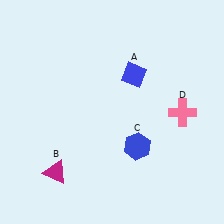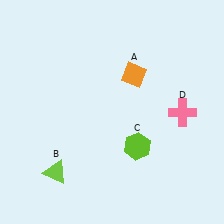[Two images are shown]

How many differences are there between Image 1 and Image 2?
There are 3 differences between the two images.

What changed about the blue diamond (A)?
In Image 1, A is blue. In Image 2, it changed to orange.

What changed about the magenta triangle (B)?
In Image 1, B is magenta. In Image 2, it changed to lime.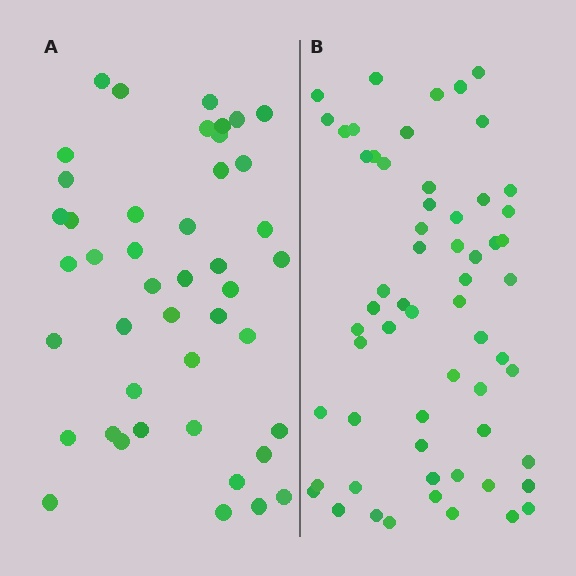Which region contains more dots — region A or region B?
Region B (the right region) has more dots.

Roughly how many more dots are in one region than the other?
Region B has approximately 15 more dots than region A.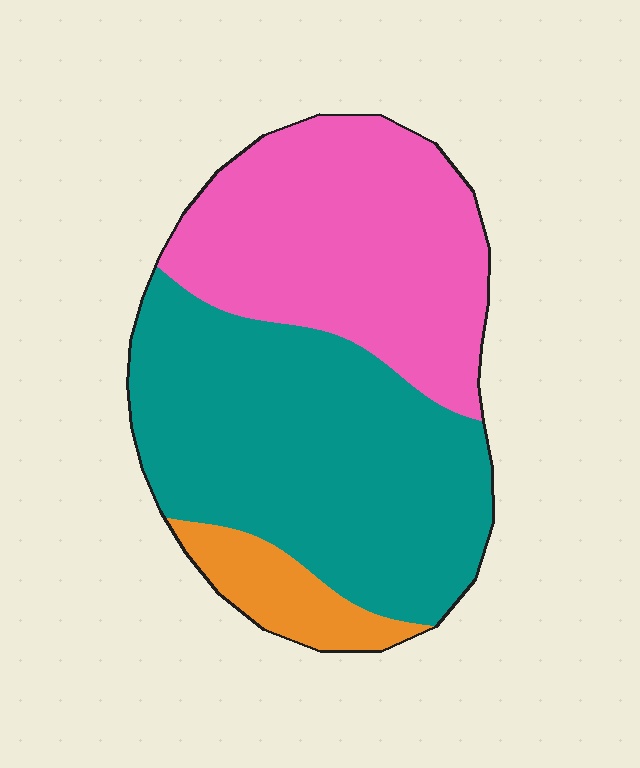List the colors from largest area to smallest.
From largest to smallest: teal, pink, orange.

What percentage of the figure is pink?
Pink takes up between a quarter and a half of the figure.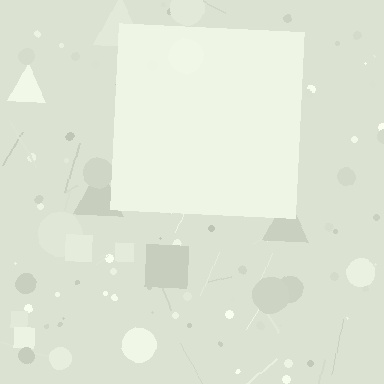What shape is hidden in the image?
A square is hidden in the image.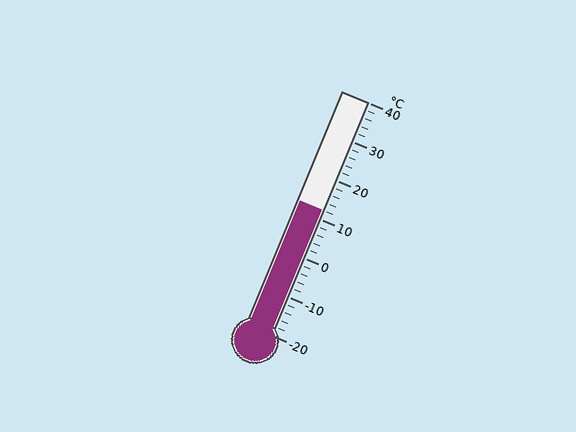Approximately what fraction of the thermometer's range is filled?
The thermometer is filled to approximately 55% of its range.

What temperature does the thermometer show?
The thermometer shows approximately 12°C.